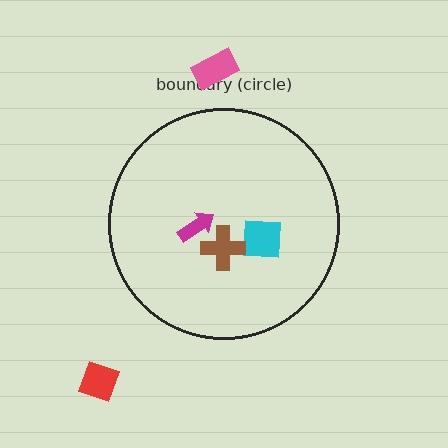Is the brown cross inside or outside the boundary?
Inside.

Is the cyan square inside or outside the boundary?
Inside.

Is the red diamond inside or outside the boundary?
Outside.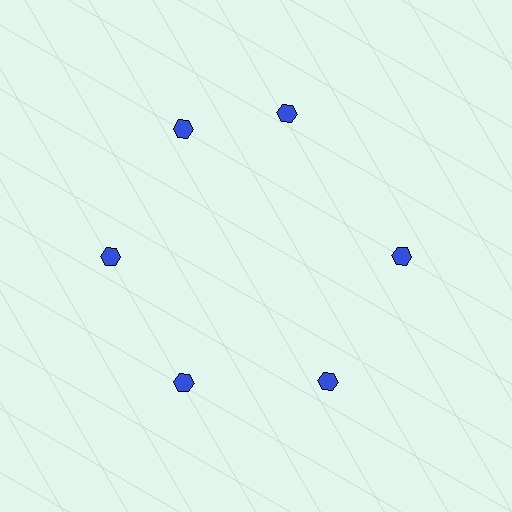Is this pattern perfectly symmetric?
No. The 6 blue hexagons are arranged in a ring, but one element near the 1 o'clock position is rotated out of alignment along the ring, breaking the 6-fold rotational symmetry.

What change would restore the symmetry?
The symmetry would be restored by rotating it back into even spacing with its neighbors so that all 6 hexagons sit at equal angles and equal distance from the center.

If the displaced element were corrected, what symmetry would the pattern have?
It would have 6-fold rotational symmetry — the pattern would map onto itself every 60 degrees.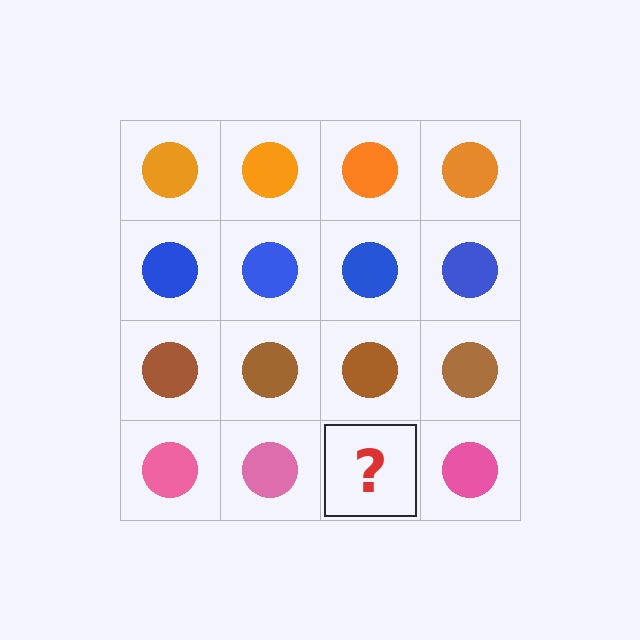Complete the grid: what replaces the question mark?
The question mark should be replaced with a pink circle.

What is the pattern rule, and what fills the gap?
The rule is that each row has a consistent color. The gap should be filled with a pink circle.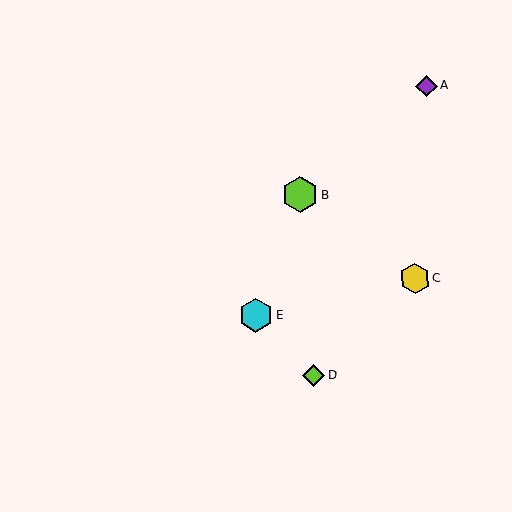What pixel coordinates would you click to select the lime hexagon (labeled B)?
Click at (300, 195) to select the lime hexagon B.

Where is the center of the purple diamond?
The center of the purple diamond is at (426, 86).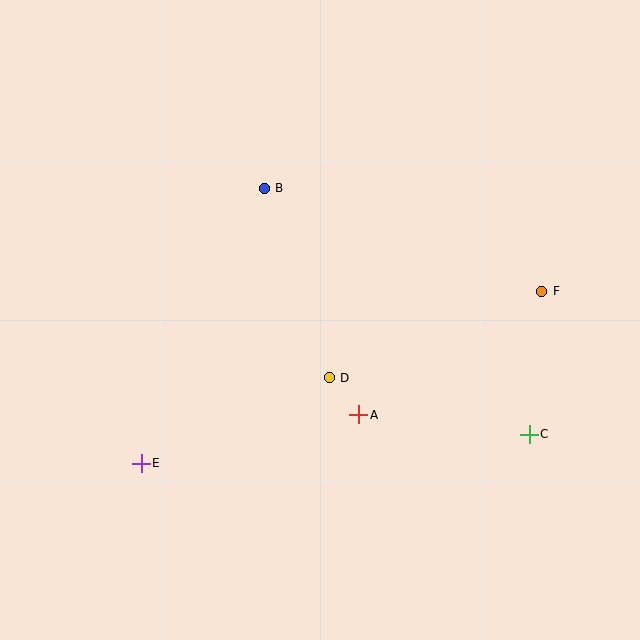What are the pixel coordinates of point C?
Point C is at (529, 434).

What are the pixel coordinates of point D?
Point D is at (329, 378).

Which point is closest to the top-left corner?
Point B is closest to the top-left corner.